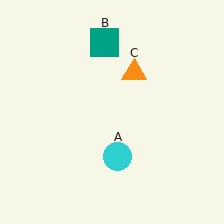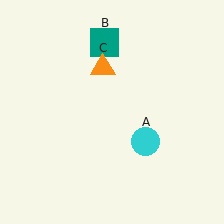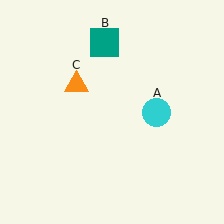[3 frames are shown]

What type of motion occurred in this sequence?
The cyan circle (object A), orange triangle (object C) rotated counterclockwise around the center of the scene.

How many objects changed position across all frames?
2 objects changed position: cyan circle (object A), orange triangle (object C).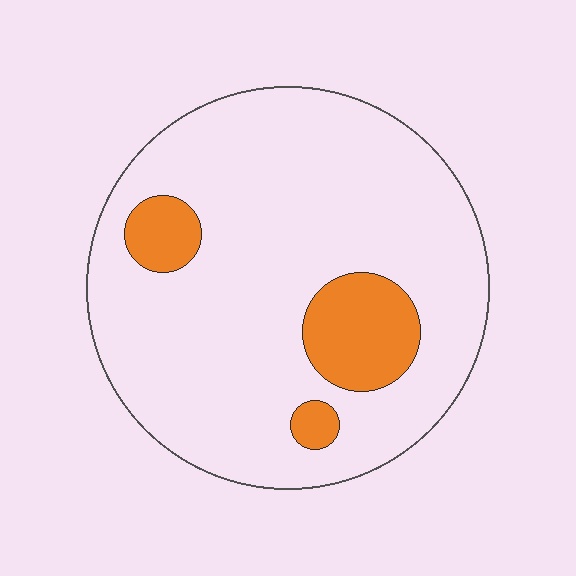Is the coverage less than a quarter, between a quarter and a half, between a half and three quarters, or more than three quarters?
Less than a quarter.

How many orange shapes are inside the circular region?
3.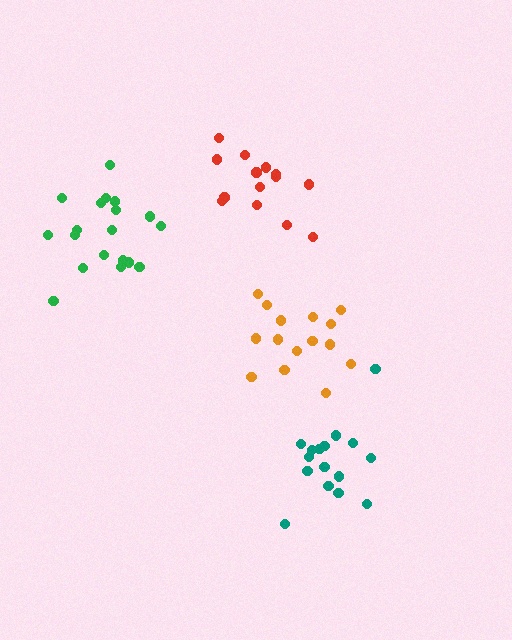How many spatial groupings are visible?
There are 4 spatial groupings.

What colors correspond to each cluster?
The clusters are colored: green, red, teal, orange.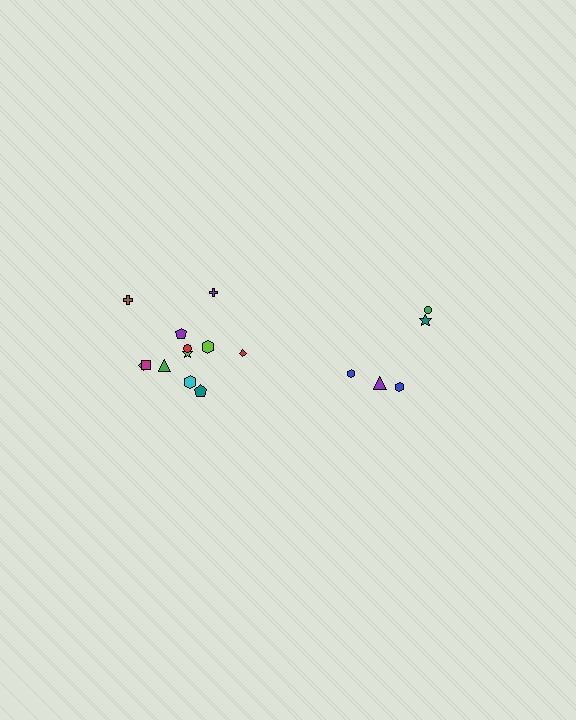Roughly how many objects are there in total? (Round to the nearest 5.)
Roughly 15 objects in total.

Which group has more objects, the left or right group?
The left group.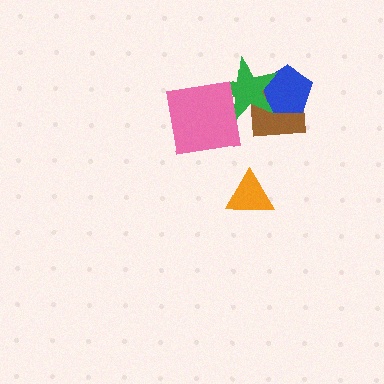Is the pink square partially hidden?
No, no other shape covers it.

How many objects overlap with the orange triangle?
0 objects overlap with the orange triangle.